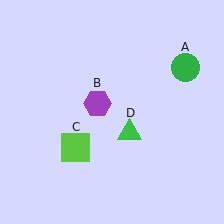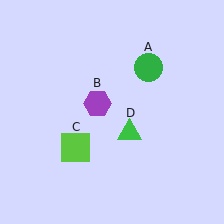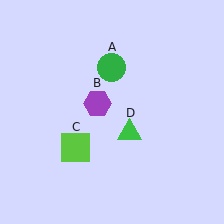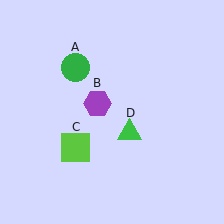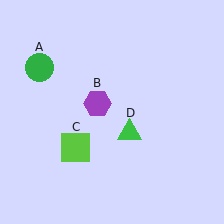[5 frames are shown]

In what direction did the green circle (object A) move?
The green circle (object A) moved left.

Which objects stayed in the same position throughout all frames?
Purple hexagon (object B) and lime square (object C) and green triangle (object D) remained stationary.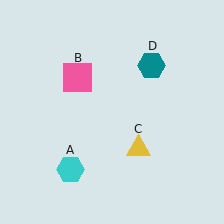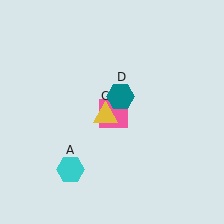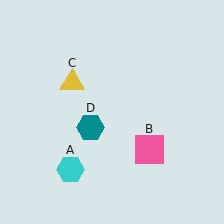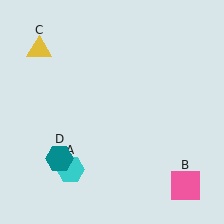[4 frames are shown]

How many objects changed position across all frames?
3 objects changed position: pink square (object B), yellow triangle (object C), teal hexagon (object D).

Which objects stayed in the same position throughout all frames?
Cyan hexagon (object A) remained stationary.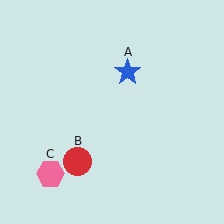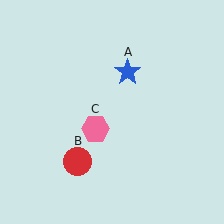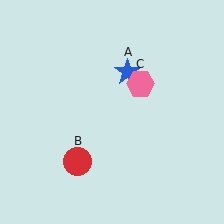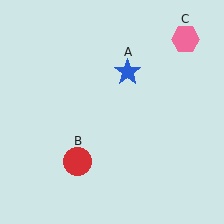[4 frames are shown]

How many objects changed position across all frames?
1 object changed position: pink hexagon (object C).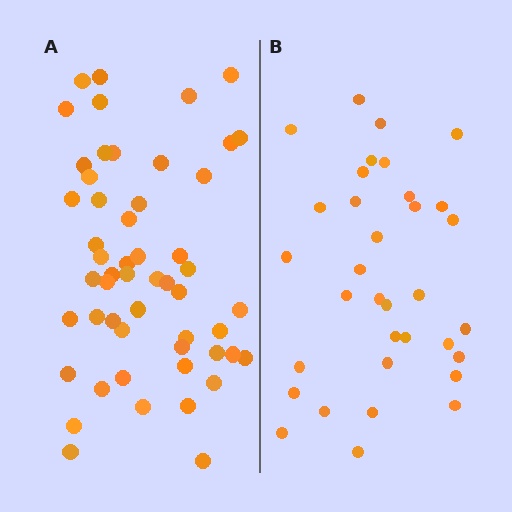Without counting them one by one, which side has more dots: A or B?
Region A (the left region) has more dots.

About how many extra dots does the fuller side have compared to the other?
Region A has approximately 20 more dots than region B.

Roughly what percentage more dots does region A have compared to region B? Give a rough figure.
About 55% more.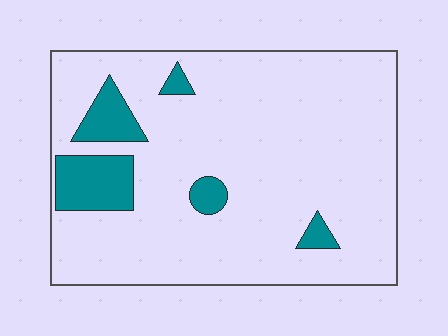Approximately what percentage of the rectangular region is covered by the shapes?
Approximately 10%.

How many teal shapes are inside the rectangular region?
5.